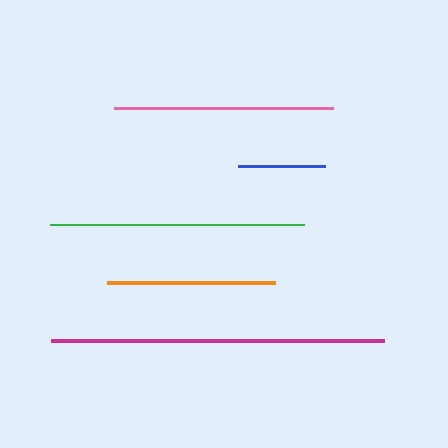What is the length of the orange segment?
The orange segment is approximately 169 pixels long.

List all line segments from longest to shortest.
From longest to shortest: magenta, green, pink, orange, blue.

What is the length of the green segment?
The green segment is approximately 254 pixels long.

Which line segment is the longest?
The magenta line is the longest at approximately 333 pixels.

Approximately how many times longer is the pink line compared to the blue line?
The pink line is approximately 2.5 times the length of the blue line.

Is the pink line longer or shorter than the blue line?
The pink line is longer than the blue line.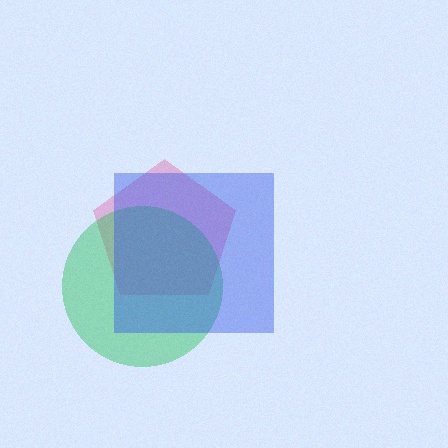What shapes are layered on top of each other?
The layered shapes are: a pink pentagon, a green circle, a blue square.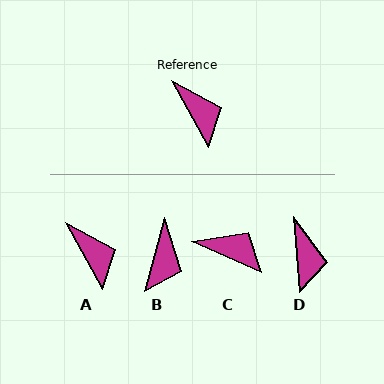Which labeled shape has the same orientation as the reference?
A.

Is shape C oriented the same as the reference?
No, it is off by about 37 degrees.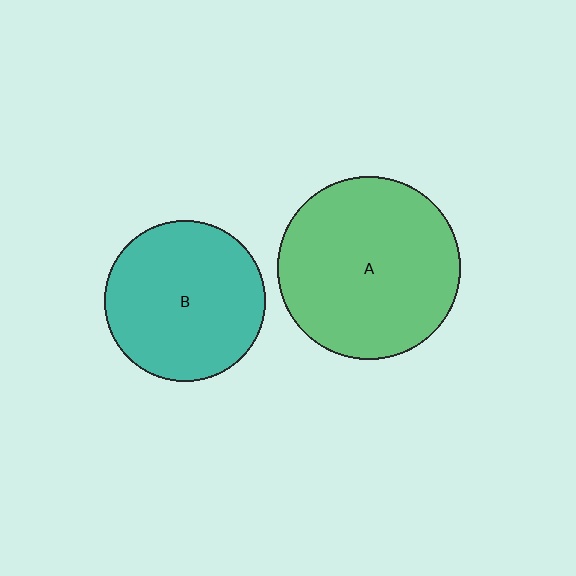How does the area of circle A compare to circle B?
Approximately 1.3 times.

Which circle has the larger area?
Circle A (green).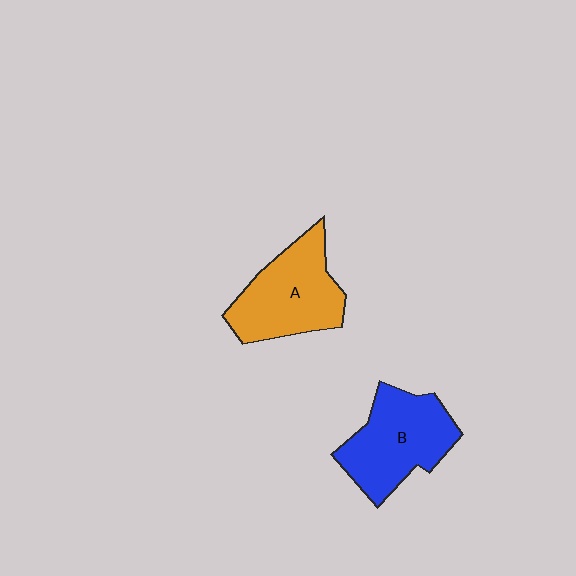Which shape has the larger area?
Shape B (blue).